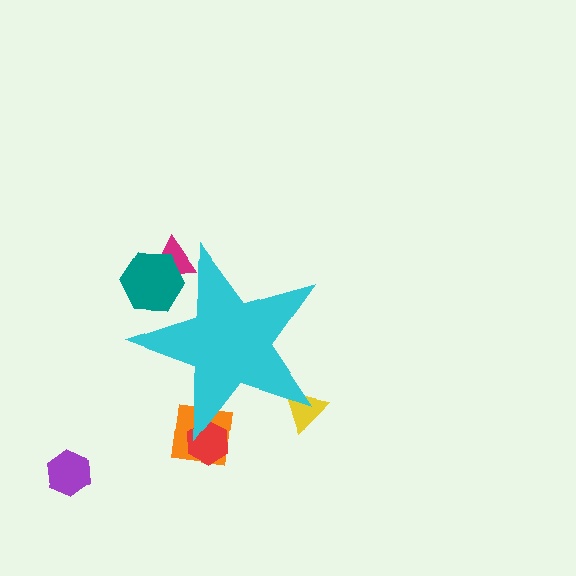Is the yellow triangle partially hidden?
Yes, the yellow triangle is partially hidden behind the cyan star.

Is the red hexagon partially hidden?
Yes, the red hexagon is partially hidden behind the cyan star.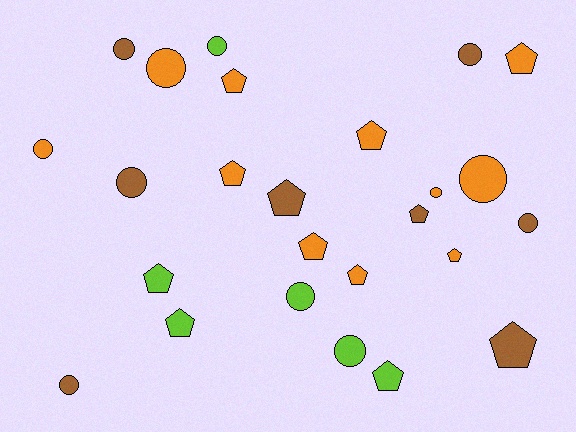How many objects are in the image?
There are 25 objects.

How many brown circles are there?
There are 5 brown circles.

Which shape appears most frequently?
Pentagon, with 13 objects.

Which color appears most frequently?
Orange, with 11 objects.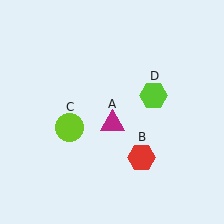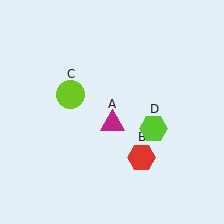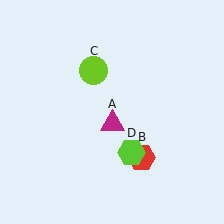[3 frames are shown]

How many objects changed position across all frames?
2 objects changed position: lime circle (object C), lime hexagon (object D).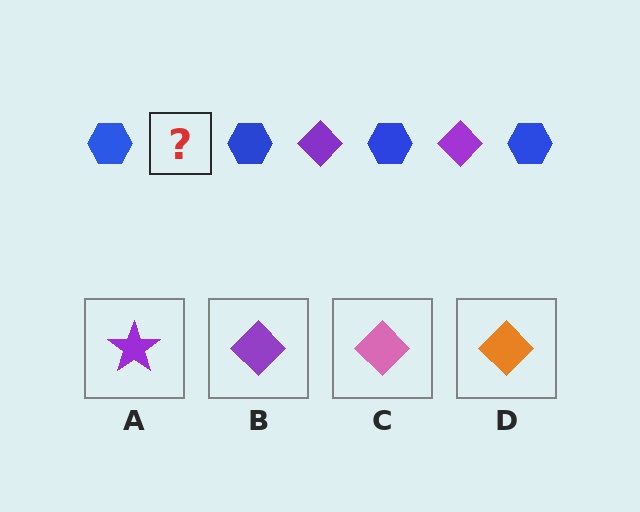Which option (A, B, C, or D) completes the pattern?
B.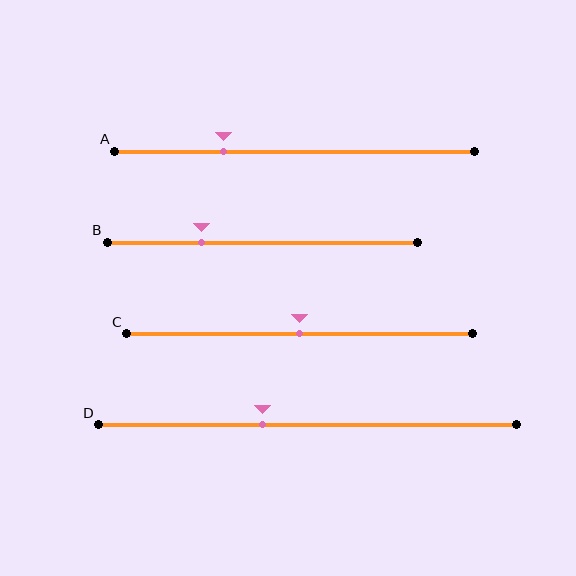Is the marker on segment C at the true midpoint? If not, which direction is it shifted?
Yes, the marker on segment C is at the true midpoint.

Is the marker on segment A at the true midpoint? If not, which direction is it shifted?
No, the marker on segment A is shifted to the left by about 20% of the segment length.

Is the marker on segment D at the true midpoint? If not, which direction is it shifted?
No, the marker on segment D is shifted to the left by about 11% of the segment length.